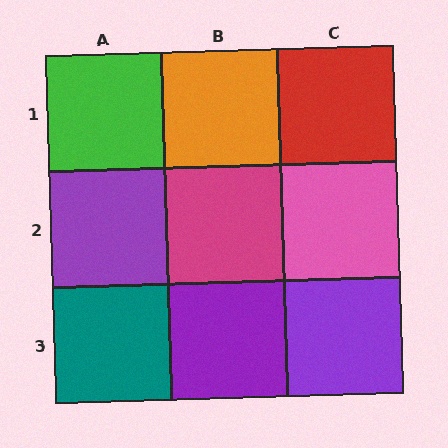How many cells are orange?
1 cell is orange.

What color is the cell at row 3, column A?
Teal.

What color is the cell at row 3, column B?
Purple.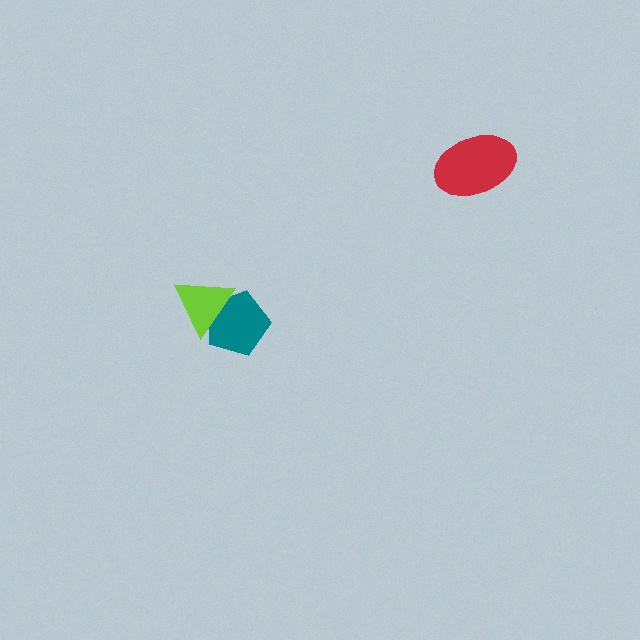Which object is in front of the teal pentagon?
The lime triangle is in front of the teal pentagon.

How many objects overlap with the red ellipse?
0 objects overlap with the red ellipse.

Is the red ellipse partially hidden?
No, no other shape covers it.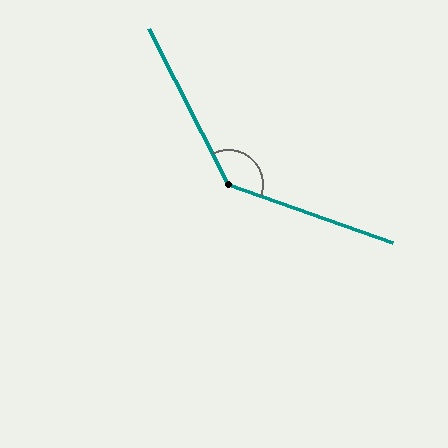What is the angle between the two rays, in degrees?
Approximately 136 degrees.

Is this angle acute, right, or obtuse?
It is obtuse.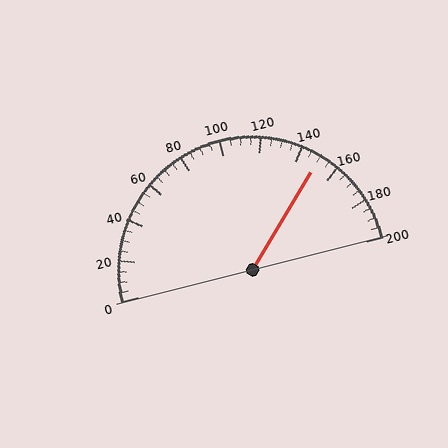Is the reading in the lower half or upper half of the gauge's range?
The reading is in the upper half of the range (0 to 200).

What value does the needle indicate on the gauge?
The needle indicates approximately 150.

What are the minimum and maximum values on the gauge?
The gauge ranges from 0 to 200.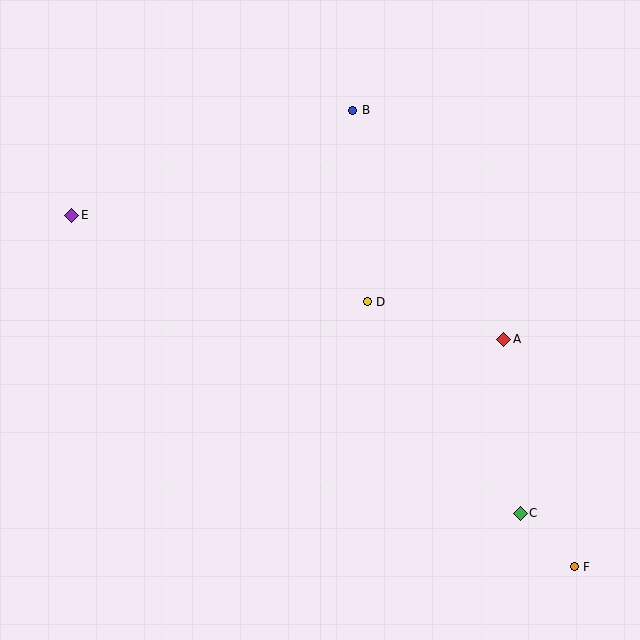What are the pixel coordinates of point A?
Point A is at (504, 339).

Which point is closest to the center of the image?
Point D at (367, 302) is closest to the center.